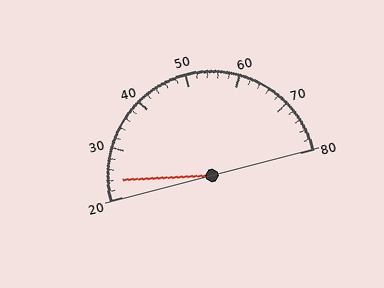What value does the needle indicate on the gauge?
The needle indicates approximately 24.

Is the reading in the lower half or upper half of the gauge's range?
The reading is in the lower half of the range (20 to 80).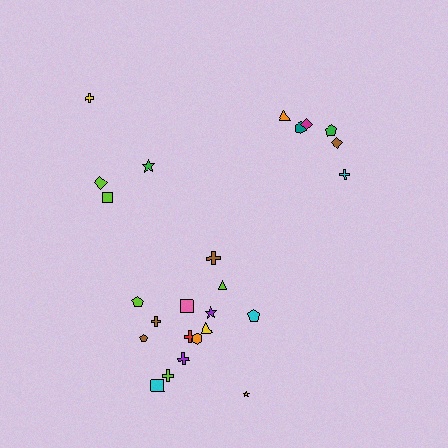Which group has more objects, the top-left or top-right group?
The top-right group.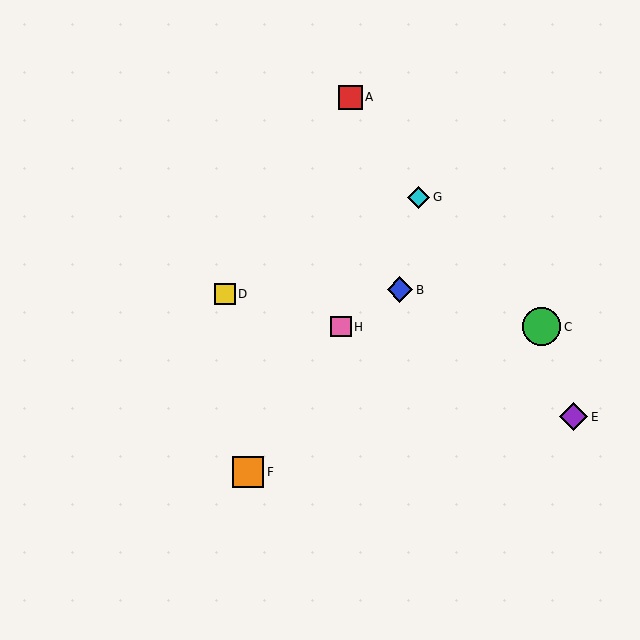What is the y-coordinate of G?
Object G is at y≈197.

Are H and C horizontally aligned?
Yes, both are at y≈327.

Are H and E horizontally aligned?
No, H is at y≈327 and E is at y≈417.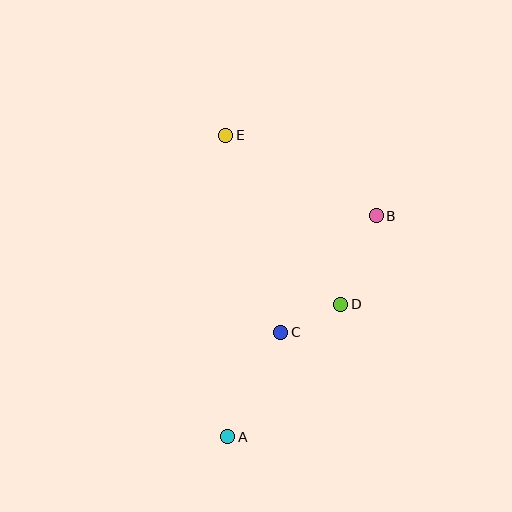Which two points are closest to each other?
Points C and D are closest to each other.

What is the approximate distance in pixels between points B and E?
The distance between B and E is approximately 171 pixels.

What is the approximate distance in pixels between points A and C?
The distance between A and C is approximately 117 pixels.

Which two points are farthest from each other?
Points A and E are farthest from each other.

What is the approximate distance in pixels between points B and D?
The distance between B and D is approximately 95 pixels.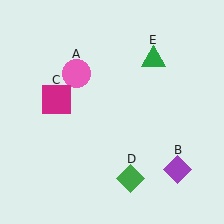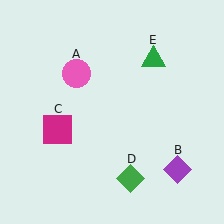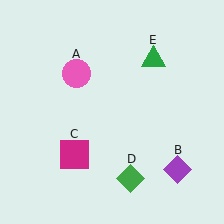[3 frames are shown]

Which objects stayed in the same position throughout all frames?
Pink circle (object A) and purple diamond (object B) and green diamond (object D) and green triangle (object E) remained stationary.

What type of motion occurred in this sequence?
The magenta square (object C) rotated counterclockwise around the center of the scene.